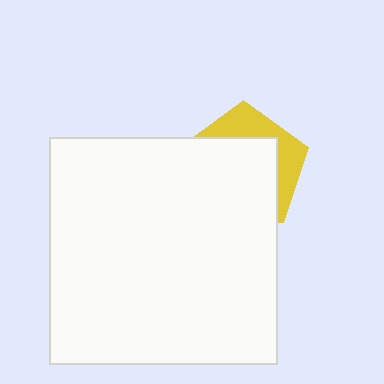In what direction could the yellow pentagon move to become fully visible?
The yellow pentagon could move toward the upper-right. That would shift it out from behind the white square entirely.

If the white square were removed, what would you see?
You would see the complete yellow pentagon.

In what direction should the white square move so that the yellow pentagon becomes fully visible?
The white square should move toward the lower-left. That is the shortest direction to clear the overlap and leave the yellow pentagon fully visible.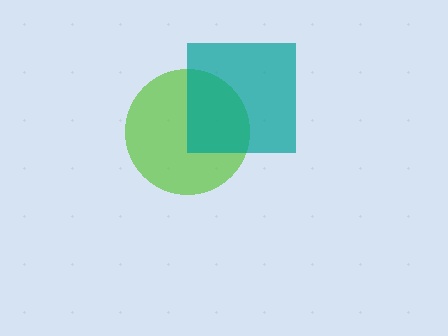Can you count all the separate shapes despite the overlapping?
Yes, there are 2 separate shapes.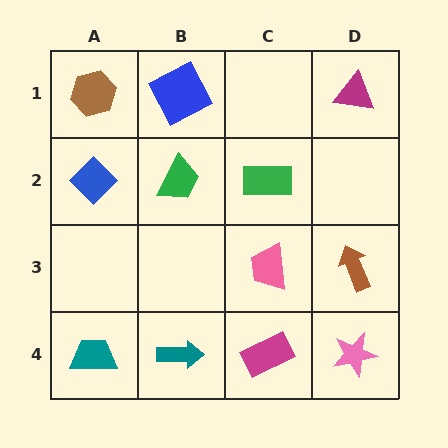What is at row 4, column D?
A pink star.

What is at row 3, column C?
A pink trapezoid.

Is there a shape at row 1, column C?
No, that cell is empty.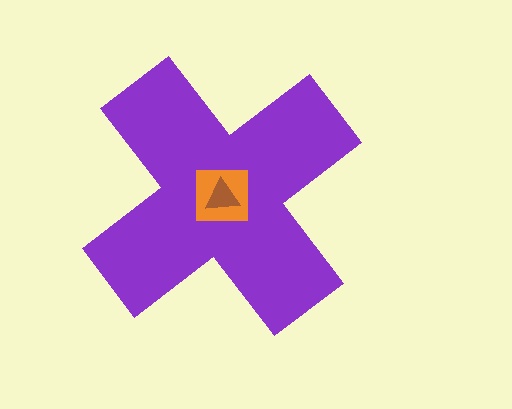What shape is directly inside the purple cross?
The orange square.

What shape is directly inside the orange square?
The brown triangle.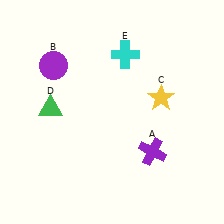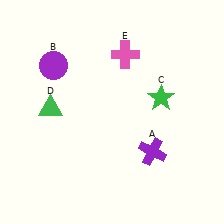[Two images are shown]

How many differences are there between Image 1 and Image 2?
There are 2 differences between the two images.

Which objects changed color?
C changed from yellow to green. E changed from cyan to pink.